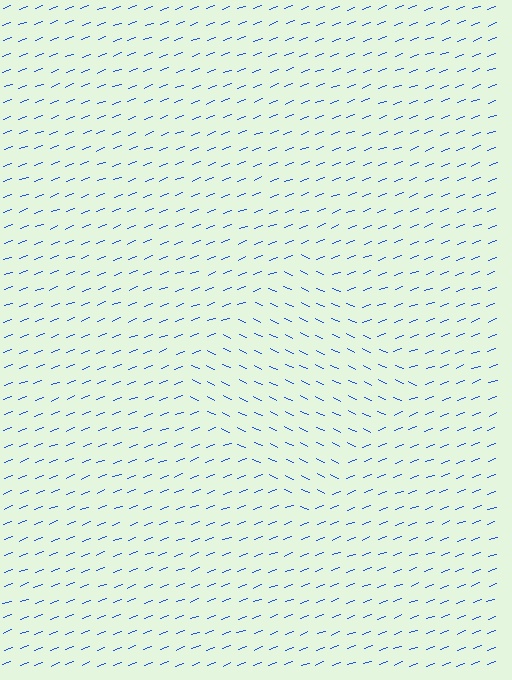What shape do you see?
I see a diamond.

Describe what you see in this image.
The image is filled with small blue line segments. A diamond region in the image has lines oriented differently from the surrounding lines, creating a visible texture boundary.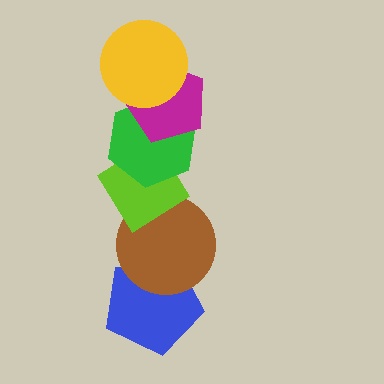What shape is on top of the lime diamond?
The green hexagon is on top of the lime diamond.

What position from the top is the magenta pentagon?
The magenta pentagon is 2nd from the top.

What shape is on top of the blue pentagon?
The brown circle is on top of the blue pentagon.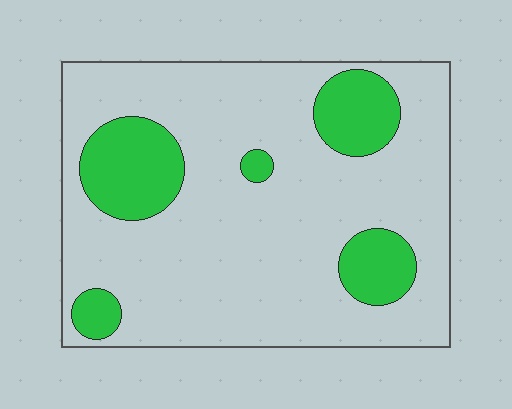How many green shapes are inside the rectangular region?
5.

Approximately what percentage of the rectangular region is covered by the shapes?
Approximately 20%.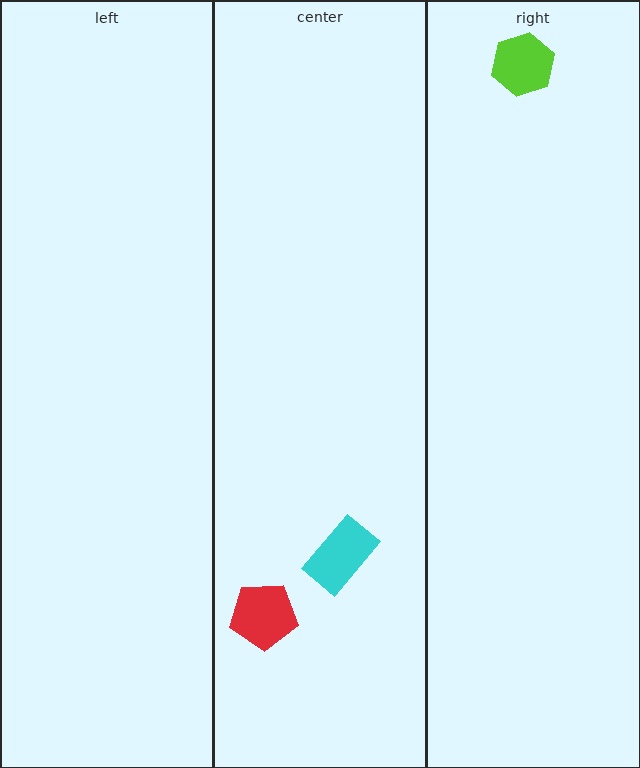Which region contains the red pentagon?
The center region.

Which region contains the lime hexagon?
The right region.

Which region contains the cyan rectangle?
The center region.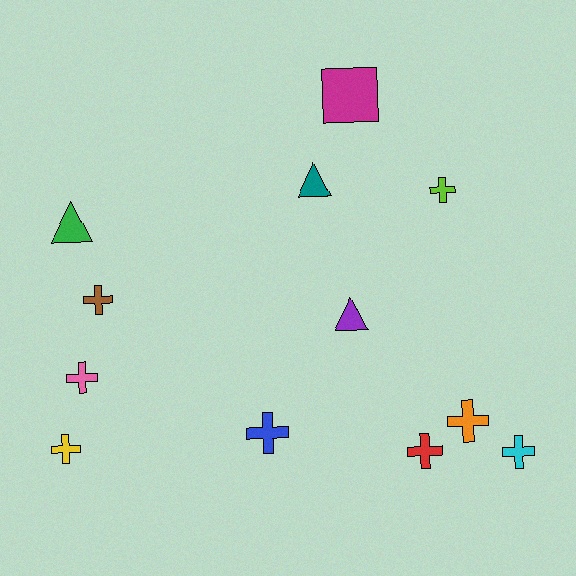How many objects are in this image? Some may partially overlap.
There are 12 objects.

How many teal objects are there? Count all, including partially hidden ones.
There is 1 teal object.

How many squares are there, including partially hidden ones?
There is 1 square.